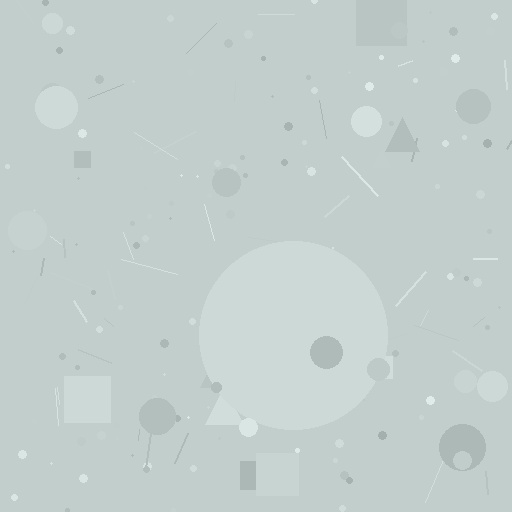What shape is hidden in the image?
A circle is hidden in the image.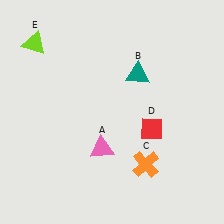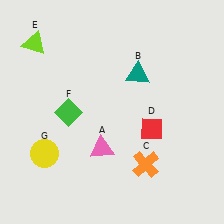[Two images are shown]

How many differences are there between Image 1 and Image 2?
There are 2 differences between the two images.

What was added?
A green diamond (F), a yellow circle (G) were added in Image 2.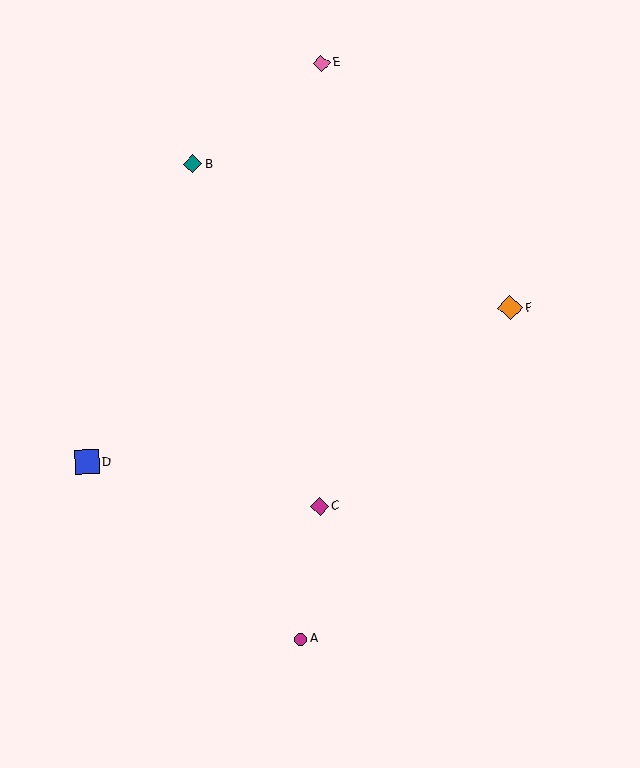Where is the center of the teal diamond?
The center of the teal diamond is at (193, 164).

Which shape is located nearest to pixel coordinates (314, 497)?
The magenta diamond (labeled C) at (320, 506) is nearest to that location.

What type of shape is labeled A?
Shape A is a magenta circle.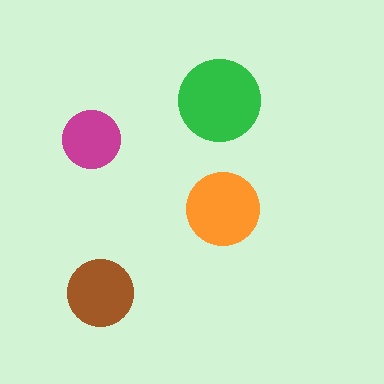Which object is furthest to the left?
The magenta circle is leftmost.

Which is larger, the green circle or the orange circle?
The green one.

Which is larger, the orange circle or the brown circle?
The orange one.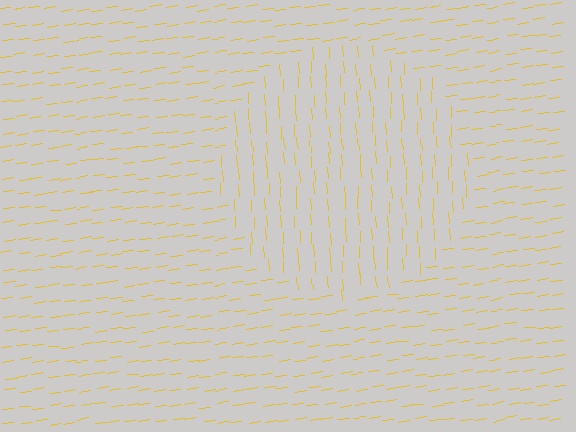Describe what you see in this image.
The image is filled with small yellow line segments. A circle region in the image has lines oriented differently from the surrounding lines, creating a visible texture boundary.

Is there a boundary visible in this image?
Yes, there is a texture boundary formed by a change in line orientation.